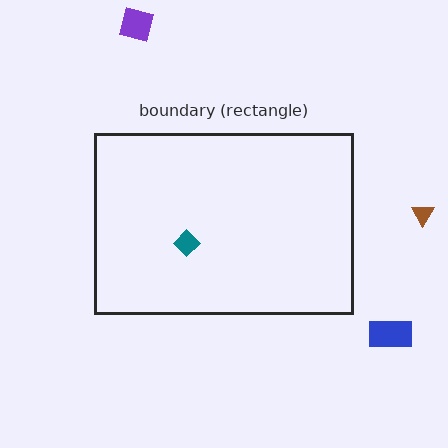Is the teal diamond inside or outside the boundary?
Inside.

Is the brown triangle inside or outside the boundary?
Outside.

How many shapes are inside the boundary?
1 inside, 3 outside.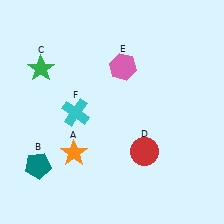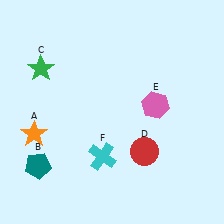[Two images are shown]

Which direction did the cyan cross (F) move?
The cyan cross (F) moved down.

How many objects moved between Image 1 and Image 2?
3 objects moved between the two images.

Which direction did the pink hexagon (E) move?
The pink hexagon (E) moved down.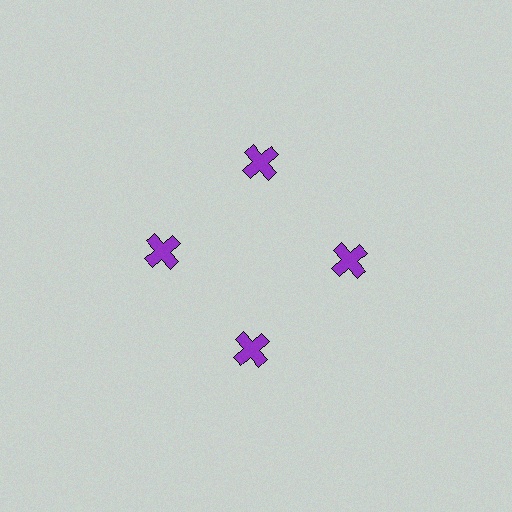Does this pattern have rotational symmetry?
Yes, this pattern has 4-fold rotational symmetry. It looks the same after rotating 90 degrees around the center.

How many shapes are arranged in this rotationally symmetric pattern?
There are 4 shapes, arranged in 4 groups of 1.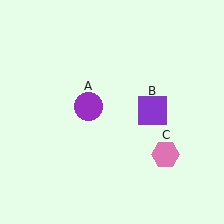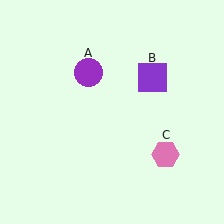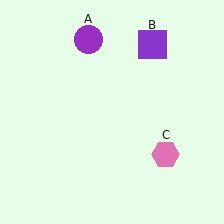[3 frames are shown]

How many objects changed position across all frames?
2 objects changed position: purple circle (object A), purple square (object B).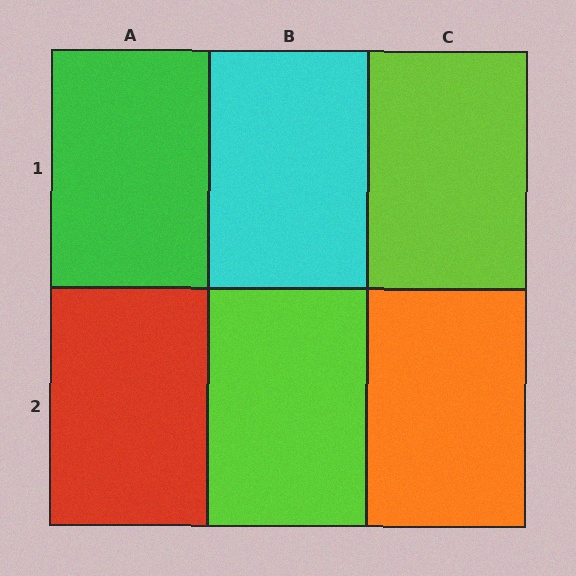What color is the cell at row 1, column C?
Lime.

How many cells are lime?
2 cells are lime.